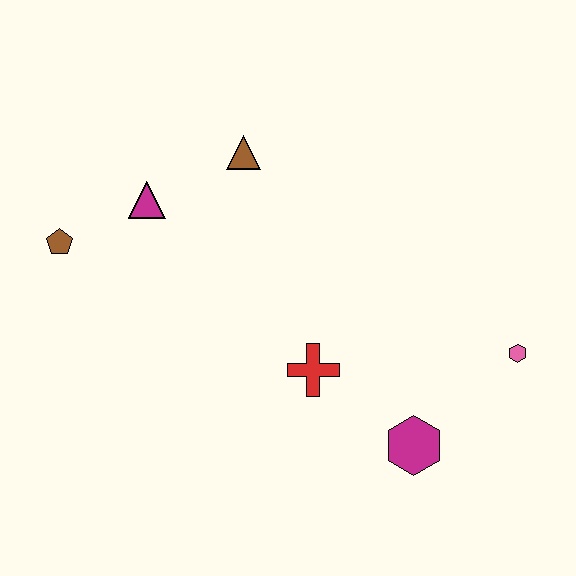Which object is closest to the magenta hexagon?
The red cross is closest to the magenta hexagon.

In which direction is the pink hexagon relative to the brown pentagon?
The pink hexagon is to the right of the brown pentagon.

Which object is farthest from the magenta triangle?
The pink hexagon is farthest from the magenta triangle.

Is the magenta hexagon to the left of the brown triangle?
No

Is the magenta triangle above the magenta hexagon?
Yes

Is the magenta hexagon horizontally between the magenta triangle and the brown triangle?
No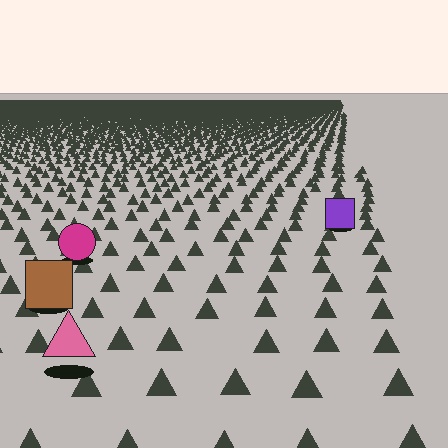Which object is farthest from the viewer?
The purple square is farthest from the viewer. It appears smaller and the ground texture around it is denser.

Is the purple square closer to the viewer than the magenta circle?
No. The magenta circle is closer — you can tell from the texture gradient: the ground texture is coarser near it.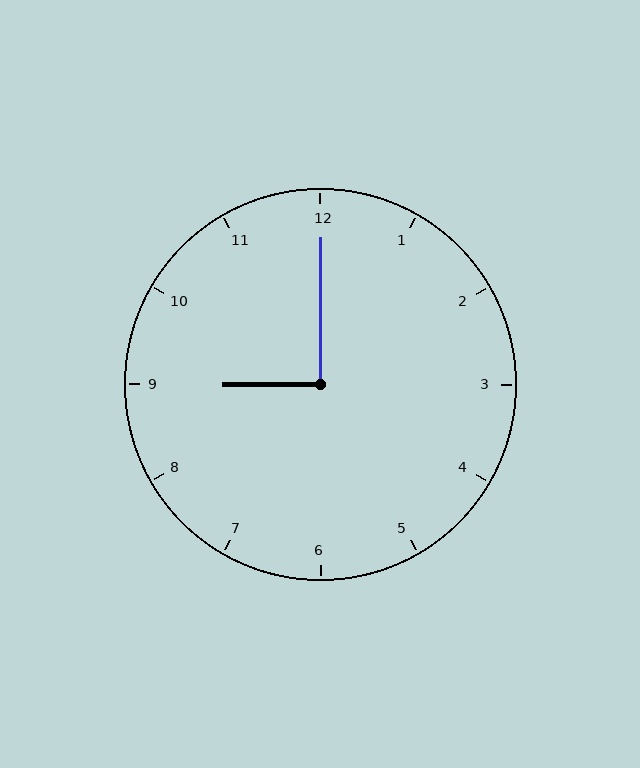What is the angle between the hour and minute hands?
Approximately 90 degrees.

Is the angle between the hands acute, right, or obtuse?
It is right.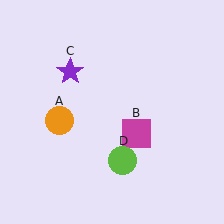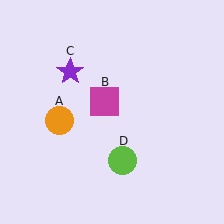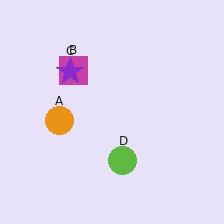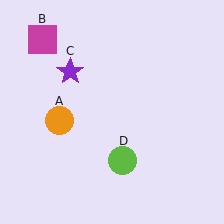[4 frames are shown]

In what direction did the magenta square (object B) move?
The magenta square (object B) moved up and to the left.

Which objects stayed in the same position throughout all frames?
Orange circle (object A) and purple star (object C) and lime circle (object D) remained stationary.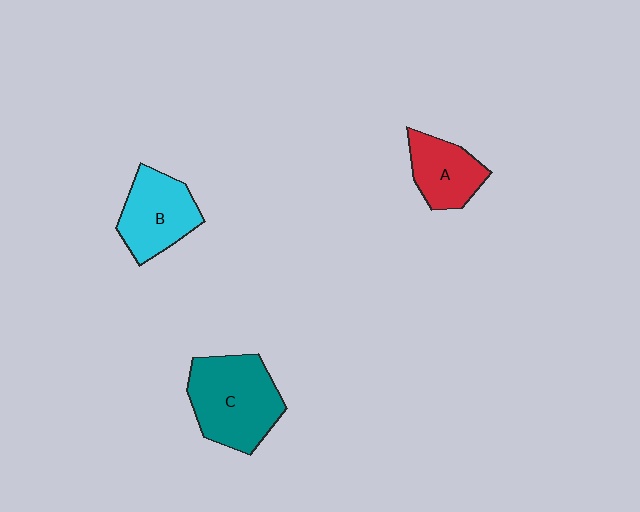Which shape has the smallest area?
Shape A (red).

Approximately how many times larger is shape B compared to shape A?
Approximately 1.2 times.